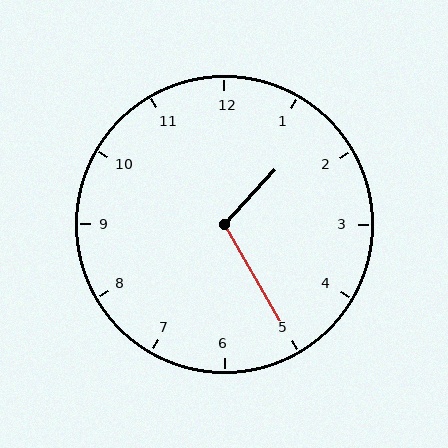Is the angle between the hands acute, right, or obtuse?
It is obtuse.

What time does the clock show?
1:25.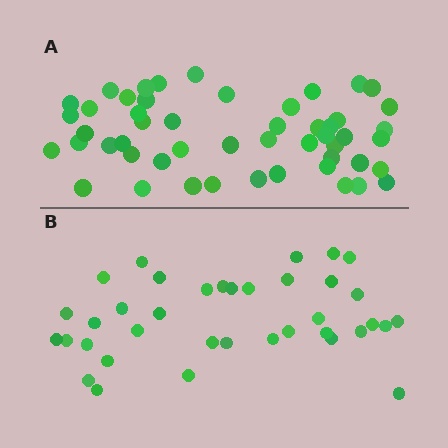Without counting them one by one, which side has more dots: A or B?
Region A (the top region) has more dots.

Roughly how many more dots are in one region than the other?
Region A has approximately 15 more dots than region B.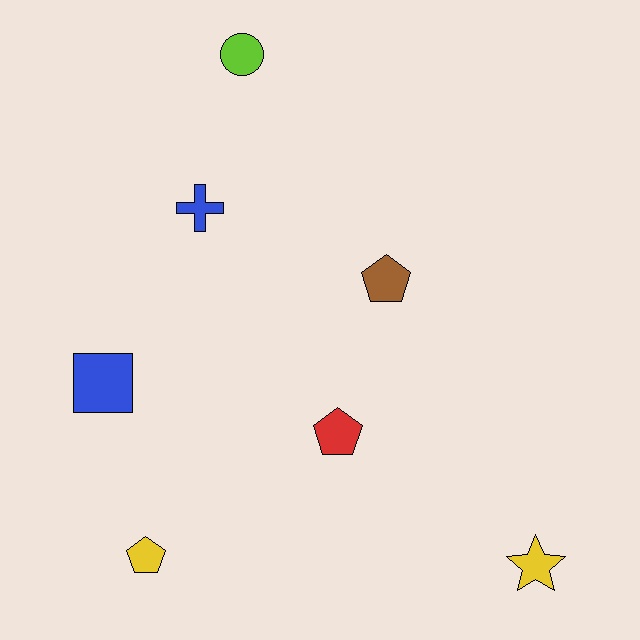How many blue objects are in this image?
There are 2 blue objects.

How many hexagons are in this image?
There are no hexagons.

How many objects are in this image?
There are 7 objects.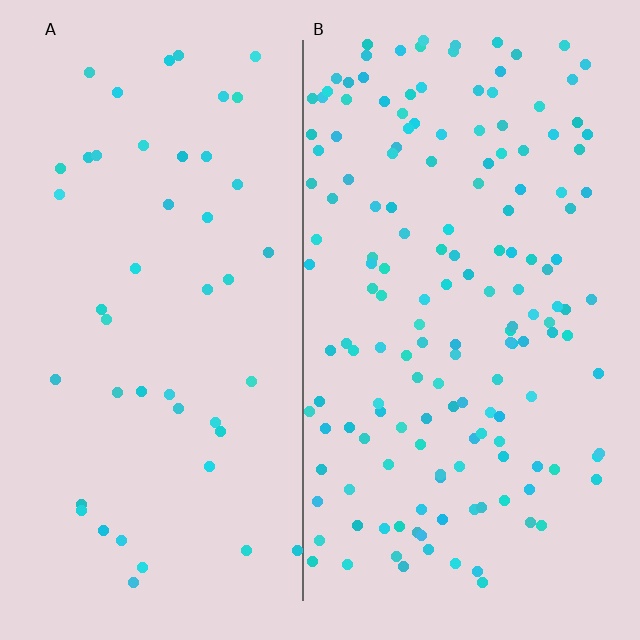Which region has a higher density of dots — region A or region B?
B (the right).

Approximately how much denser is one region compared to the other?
Approximately 3.4× — region B over region A.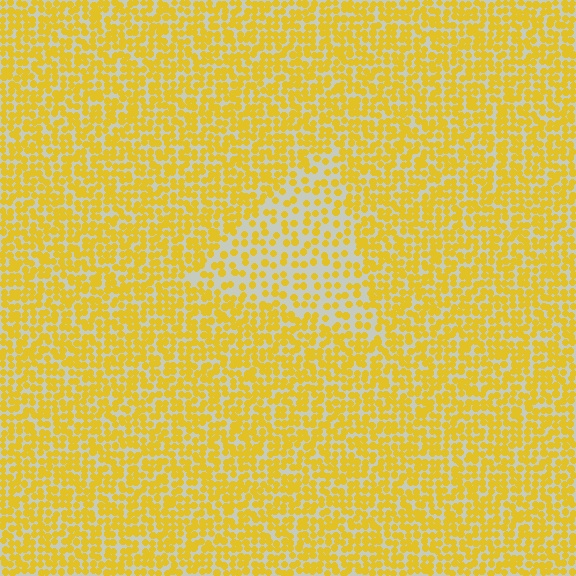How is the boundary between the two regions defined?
The boundary is defined by a change in element density (approximately 2.0x ratio). All elements are the same color, size, and shape.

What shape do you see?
I see a triangle.